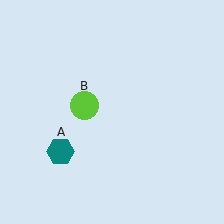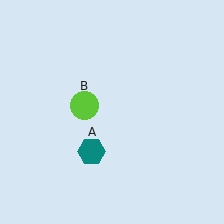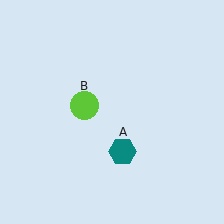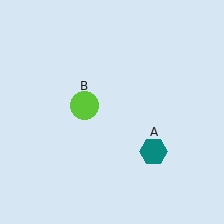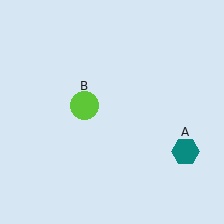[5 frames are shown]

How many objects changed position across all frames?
1 object changed position: teal hexagon (object A).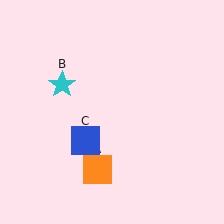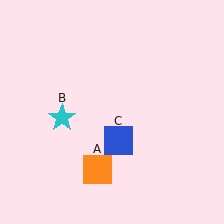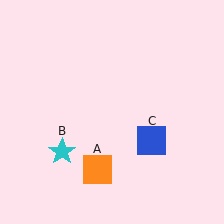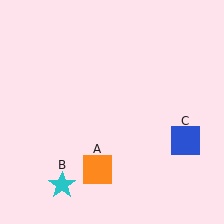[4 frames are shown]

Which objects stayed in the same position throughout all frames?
Orange square (object A) remained stationary.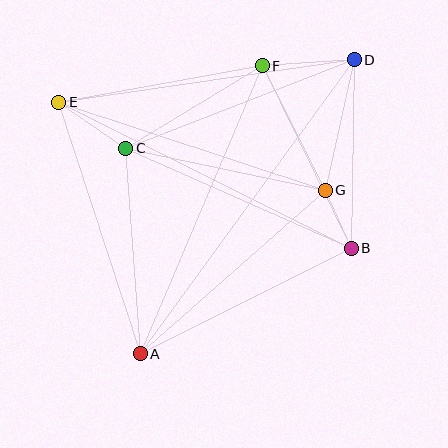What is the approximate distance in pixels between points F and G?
The distance between F and G is approximately 140 pixels.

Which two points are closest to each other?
Points B and G are closest to each other.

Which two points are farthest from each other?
Points A and D are farthest from each other.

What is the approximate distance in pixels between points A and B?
The distance between A and B is approximately 236 pixels.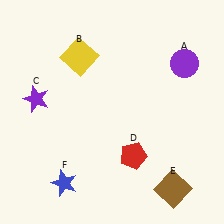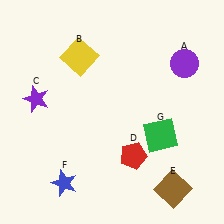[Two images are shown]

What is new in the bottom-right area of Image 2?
A green square (G) was added in the bottom-right area of Image 2.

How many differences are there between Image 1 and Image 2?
There is 1 difference between the two images.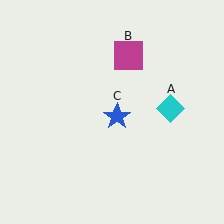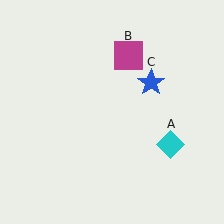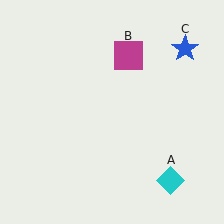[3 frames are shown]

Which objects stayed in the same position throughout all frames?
Magenta square (object B) remained stationary.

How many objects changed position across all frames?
2 objects changed position: cyan diamond (object A), blue star (object C).